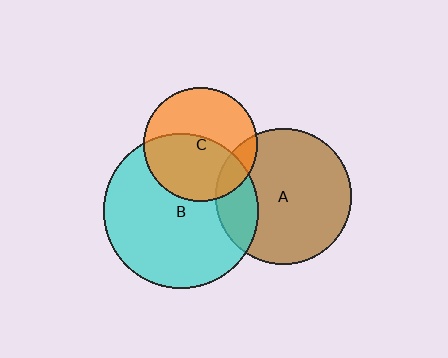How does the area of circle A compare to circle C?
Approximately 1.4 times.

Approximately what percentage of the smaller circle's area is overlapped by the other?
Approximately 20%.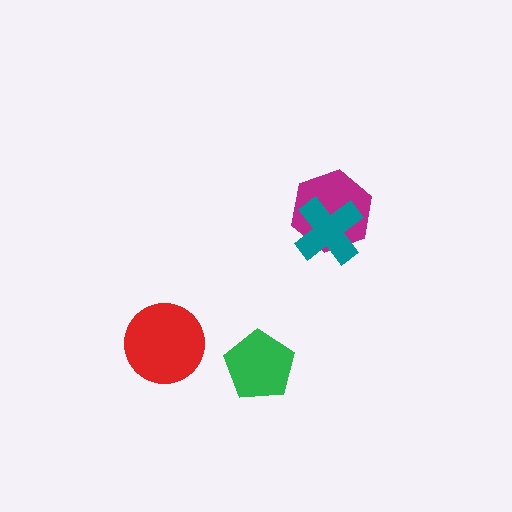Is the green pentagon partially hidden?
No, no other shape covers it.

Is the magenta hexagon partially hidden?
Yes, it is partially covered by another shape.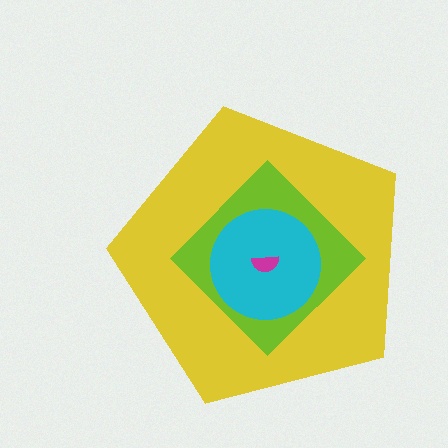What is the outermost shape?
The yellow pentagon.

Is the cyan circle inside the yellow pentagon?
Yes.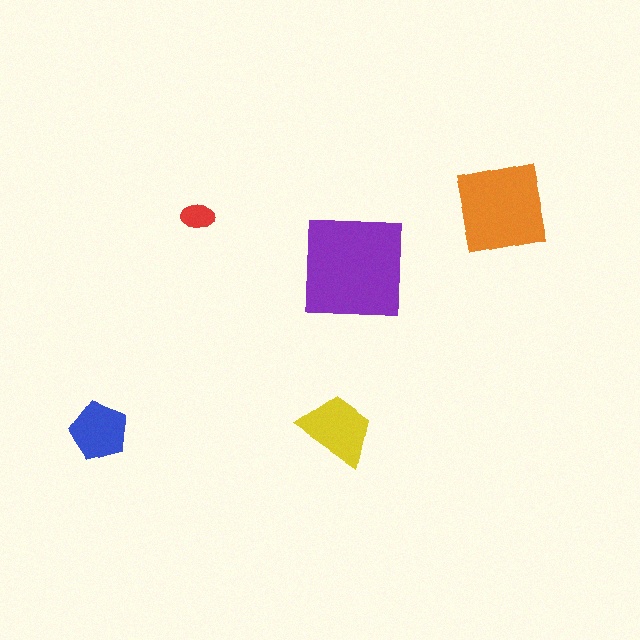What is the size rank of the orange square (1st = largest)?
2nd.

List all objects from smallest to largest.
The red ellipse, the blue pentagon, the yellow trapezoid, the orange square, the purple square.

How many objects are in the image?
There are 5 objects in the image.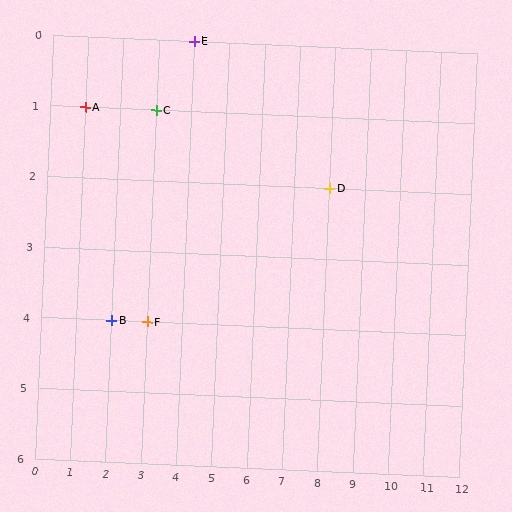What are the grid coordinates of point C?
Point C is at grid coordinates (3, 1).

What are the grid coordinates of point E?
Point E is at grid coordinates (4, 0).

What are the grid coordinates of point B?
Point B is at grid coordinates (2, 4).